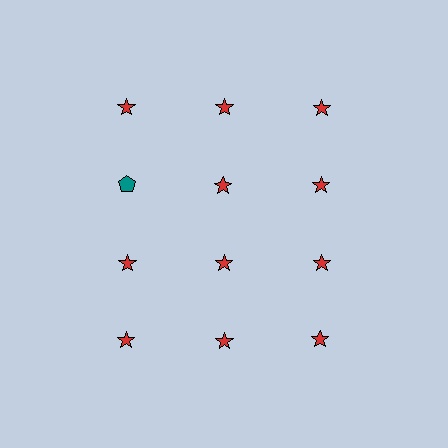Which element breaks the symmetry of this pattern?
The teal pentagon in the second row, leftmost column breaks the symmetry. All other shapes are red stars.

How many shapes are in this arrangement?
There are 12 shapes arranged in a grid pattern.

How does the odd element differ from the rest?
It differs in both color (teal instead of red) and shape (pentagon instead of star).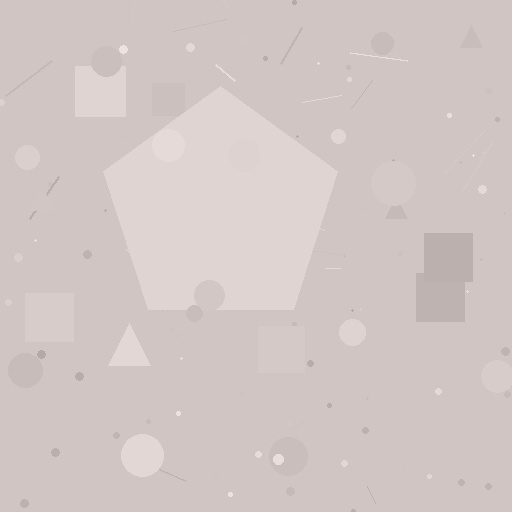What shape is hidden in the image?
A pentagon is hidden in the image.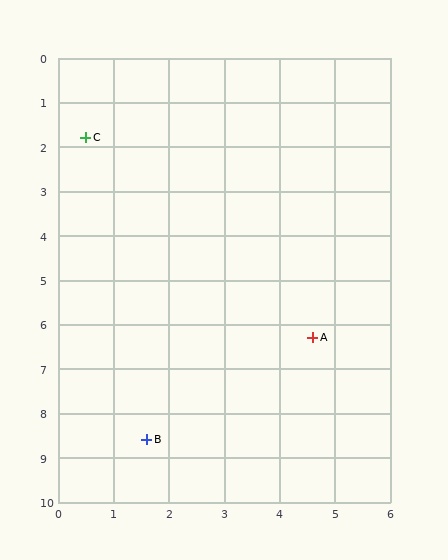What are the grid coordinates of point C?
Point C is at approximately (0.5, 1.8).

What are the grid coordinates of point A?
Point A is at approximately (4.6, 6.3).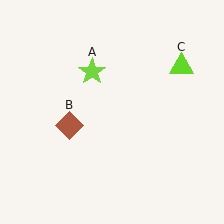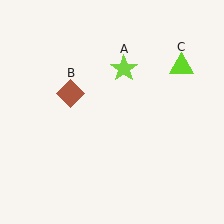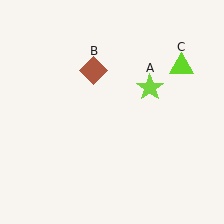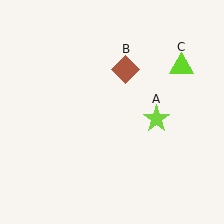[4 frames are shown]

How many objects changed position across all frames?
2 objects changed position: lime star (object A), brown diamond (object B).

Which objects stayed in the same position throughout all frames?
Lime triangle (object C) remained stationary.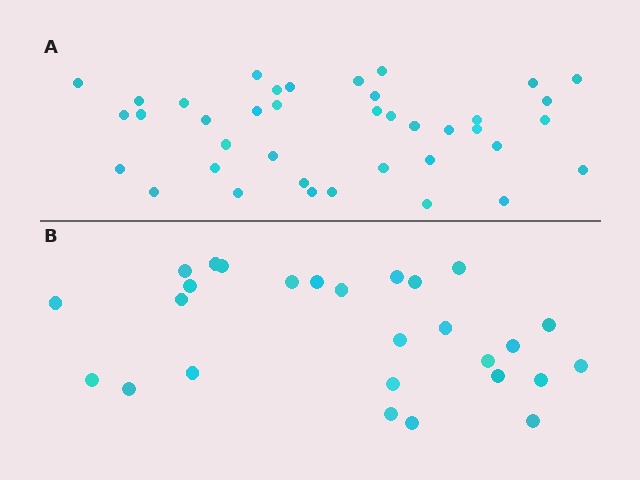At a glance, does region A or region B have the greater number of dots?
Region A (the top region) has more dots.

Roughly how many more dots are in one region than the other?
Region A has roughly 12 or so more dots than region B.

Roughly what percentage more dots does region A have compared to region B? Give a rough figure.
About 45% more.